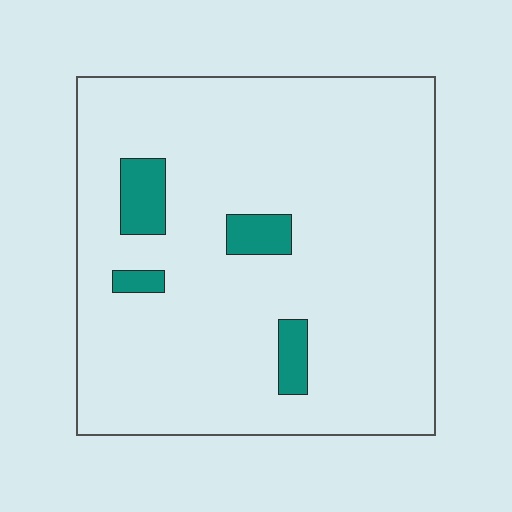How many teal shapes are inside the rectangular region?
4.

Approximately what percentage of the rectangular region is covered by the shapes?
Approximately 10%.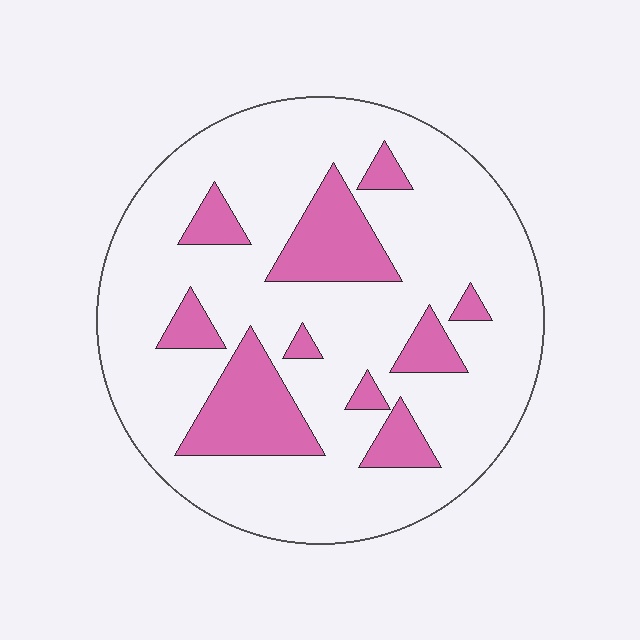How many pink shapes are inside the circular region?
10.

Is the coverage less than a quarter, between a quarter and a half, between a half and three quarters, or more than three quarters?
Less than a quarter.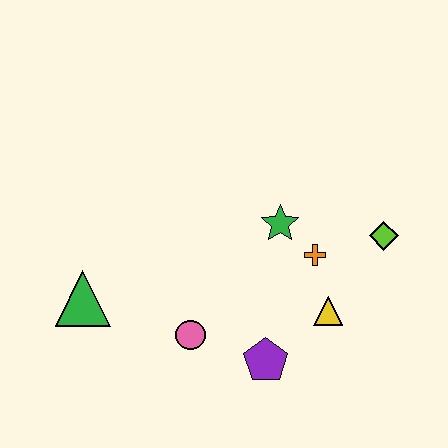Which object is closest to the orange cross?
The green star is closest to the orange cross.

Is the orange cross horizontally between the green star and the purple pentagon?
No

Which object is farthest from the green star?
The green triangle is farthest from the green star.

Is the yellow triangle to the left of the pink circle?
No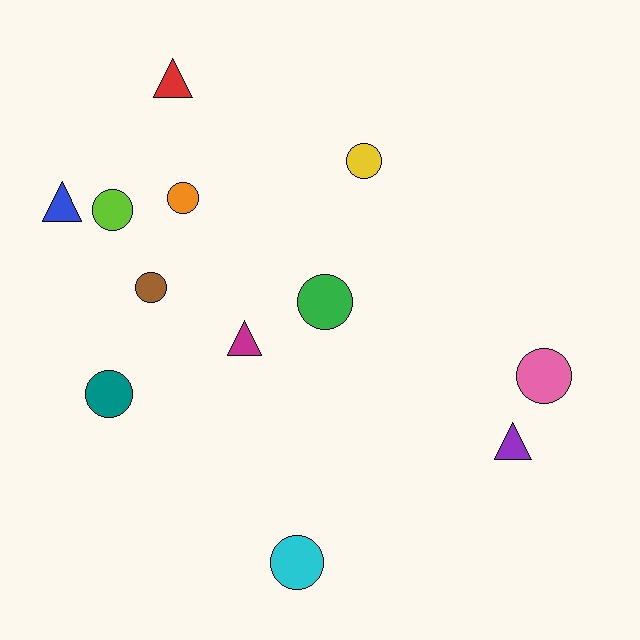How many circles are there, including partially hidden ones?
There are 8 circles.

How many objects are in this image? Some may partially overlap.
There are 12 objects.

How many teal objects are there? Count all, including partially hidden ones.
There is 1 teal object.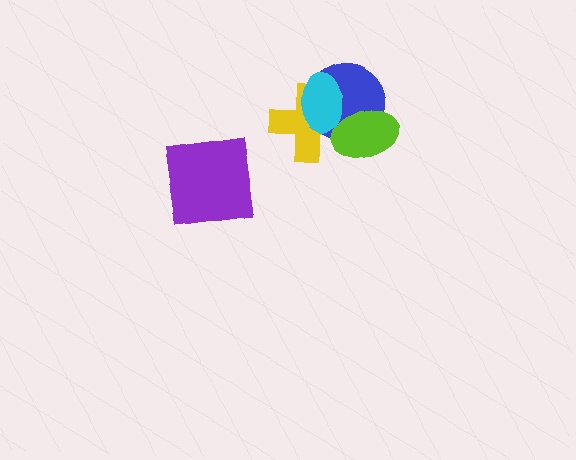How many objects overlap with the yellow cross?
3 objects overlap with the yellow cross.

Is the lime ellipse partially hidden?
Yes, it is partially covered by another shape.